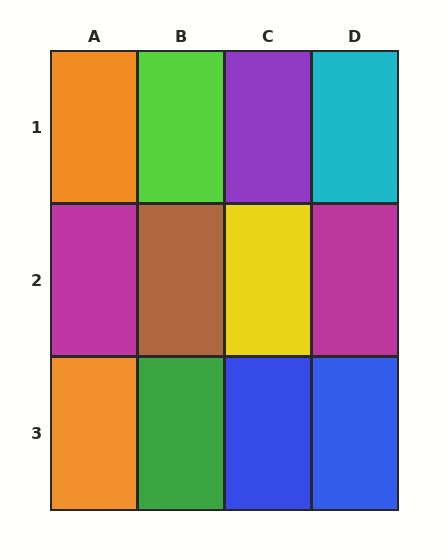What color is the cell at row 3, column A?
Orange.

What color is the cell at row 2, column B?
Brown.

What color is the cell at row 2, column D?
Magenta.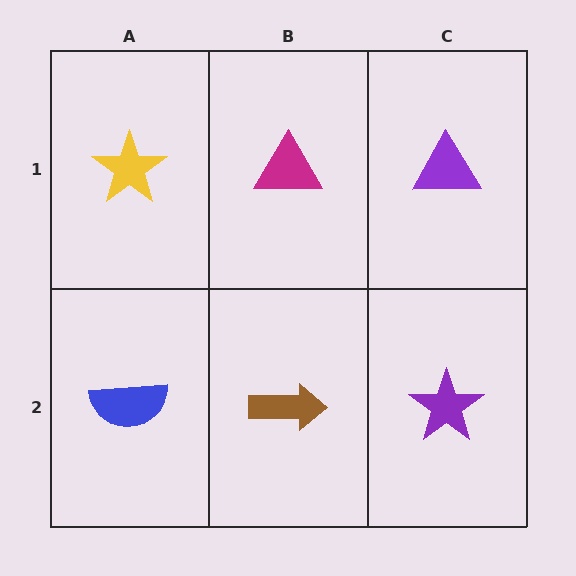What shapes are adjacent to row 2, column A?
A yellow star (row 1, column A), a brown arrow (row 2, column B).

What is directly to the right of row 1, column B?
A purple triangle.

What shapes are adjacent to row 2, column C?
A purple triangle (row 1, column C), a brown arrow (row 2, column B).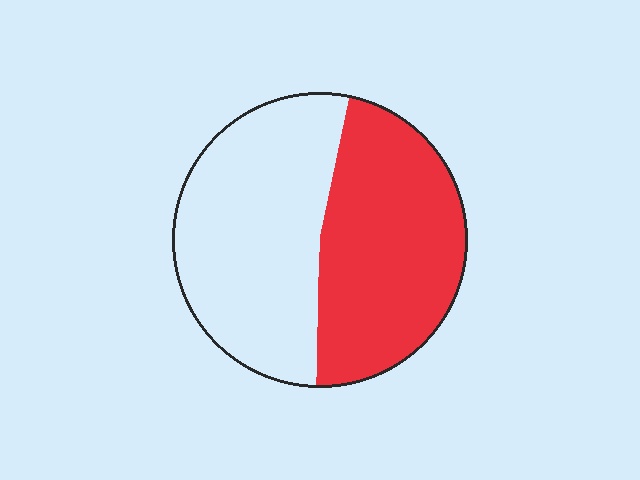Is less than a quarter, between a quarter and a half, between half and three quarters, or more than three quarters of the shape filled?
Between a quarter and a half.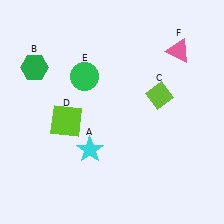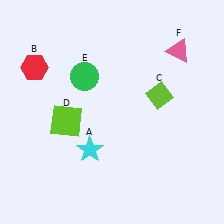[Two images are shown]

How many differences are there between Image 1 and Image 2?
There is 1 difference between the two images.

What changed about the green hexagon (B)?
In Image 1, B is green. In Image 2, it changed to red.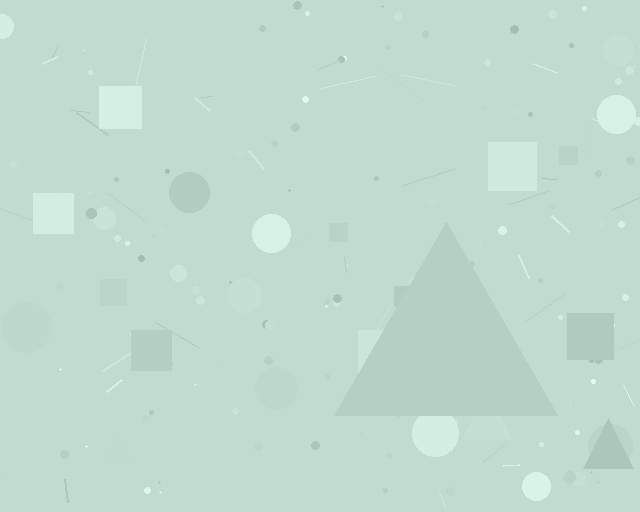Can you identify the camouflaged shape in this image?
The camouflaged shape is a triangle.